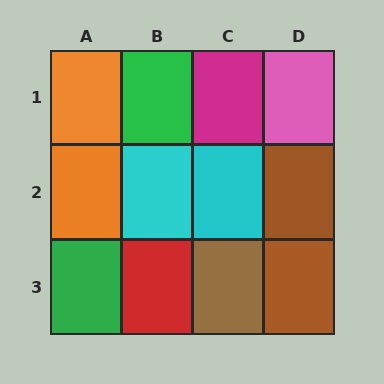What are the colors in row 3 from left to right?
Green, red, brown, brown.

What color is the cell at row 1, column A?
Orange.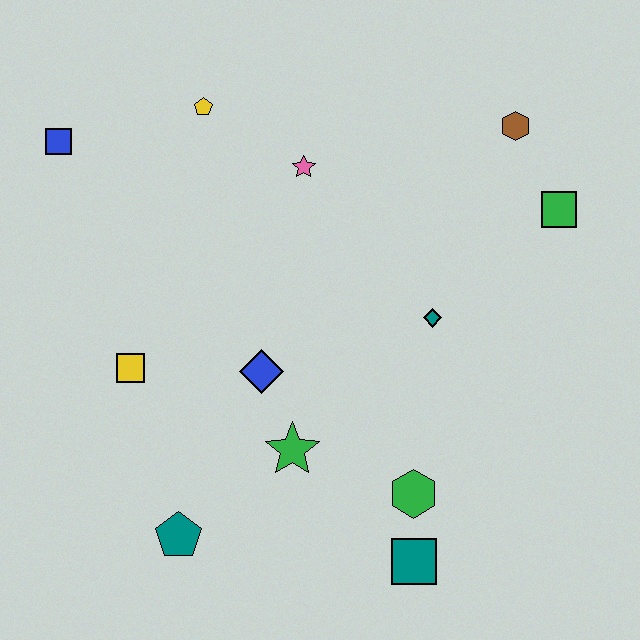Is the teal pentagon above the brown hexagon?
No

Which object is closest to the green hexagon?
The teal square is closest to the green hexagon.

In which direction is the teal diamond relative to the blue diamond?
The teal diamond is to the right of the blue diamond.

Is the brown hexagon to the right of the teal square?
Yes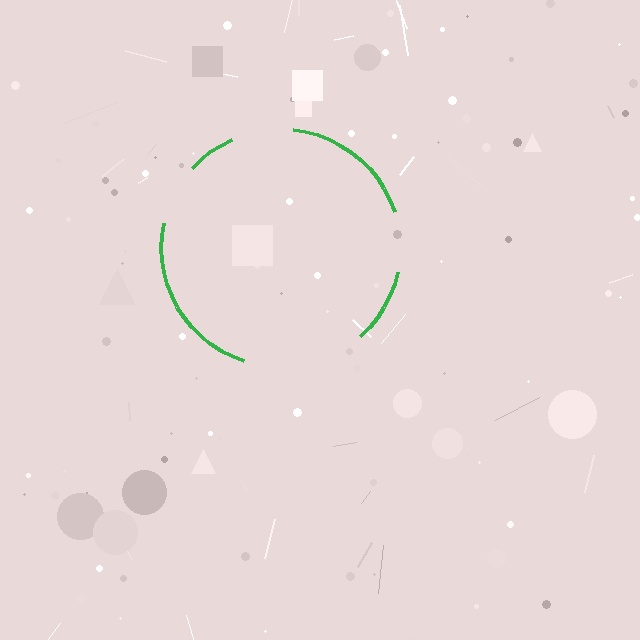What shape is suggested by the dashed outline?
The dashed outline suggests a circle.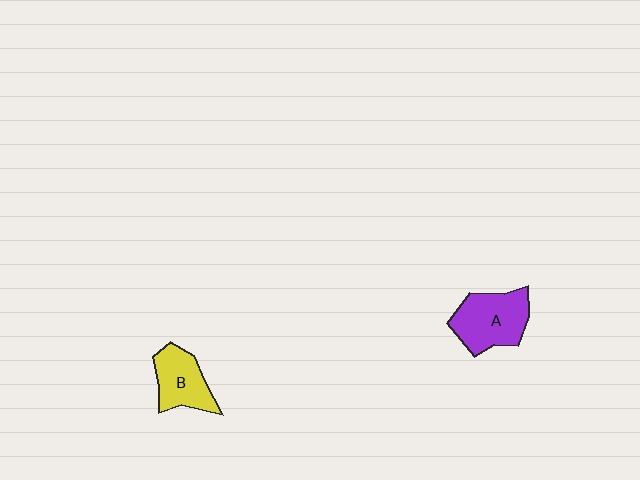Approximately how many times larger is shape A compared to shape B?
Approximately 1.3 times.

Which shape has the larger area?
Shape A (purple).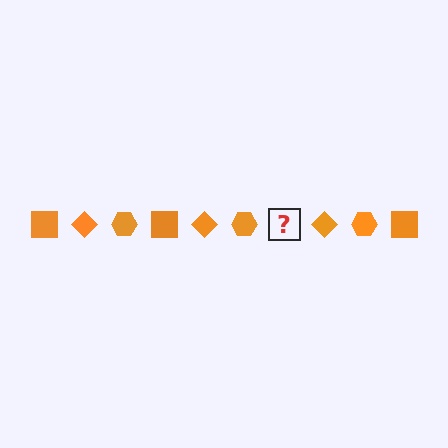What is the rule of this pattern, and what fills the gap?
The rule is that the pattern cycles through square, diamond, hexagon shapes in orange. The gap should be filled with an orange square.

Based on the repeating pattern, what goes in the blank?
The blank should be an orange square.